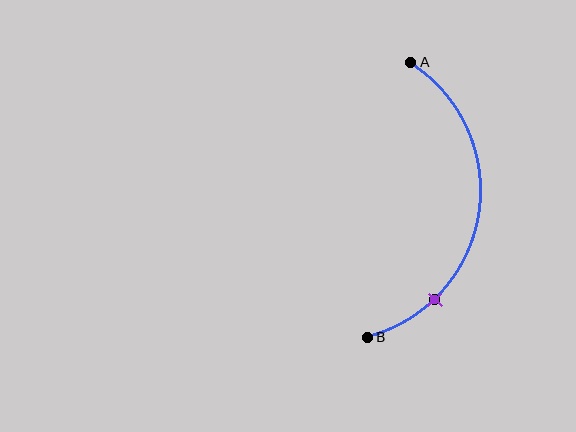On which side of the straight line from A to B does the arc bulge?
The arc bulges to the right of the straight line connecting A and B.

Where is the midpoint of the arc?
The arc midpoint is the point on the curve farthest from the straight line joining A and B. It sits to the right of that line.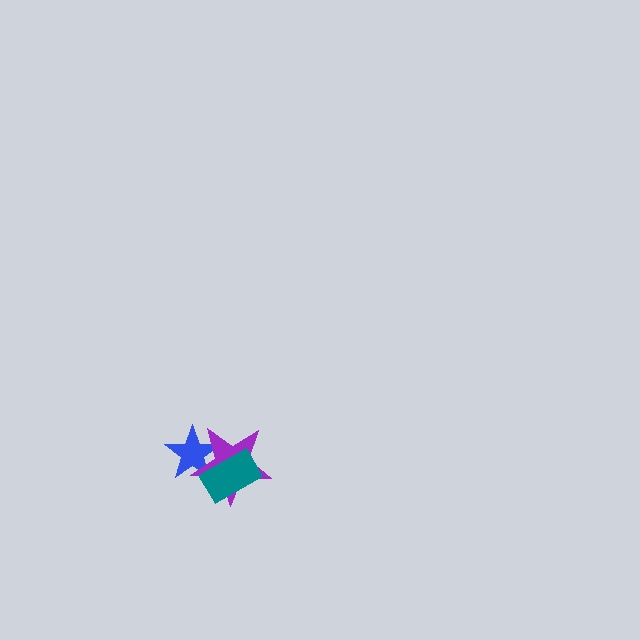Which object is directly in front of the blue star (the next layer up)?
The purple star is directly in front of the blue star.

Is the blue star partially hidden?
Yes, it is partially covered by another shape.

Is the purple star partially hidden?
Yes, it is partially covered by another shape.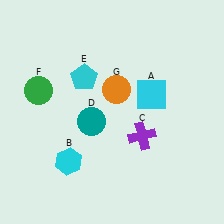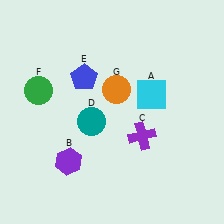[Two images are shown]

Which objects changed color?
B changed from cyan to purple. E changed from cyan to blue.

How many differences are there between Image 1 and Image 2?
There are 2 differences between the two images.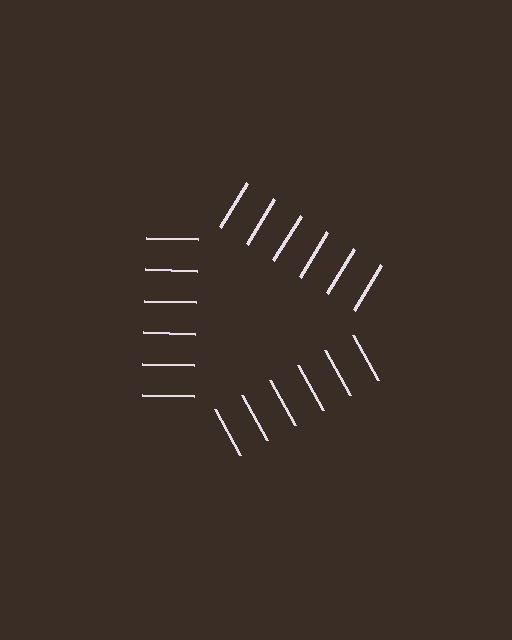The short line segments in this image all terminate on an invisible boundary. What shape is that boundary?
An illusory triangle — the line segments terminate on its edges but no continuous stroke is drawn.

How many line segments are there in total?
18 — 6 along each of the 3 edges.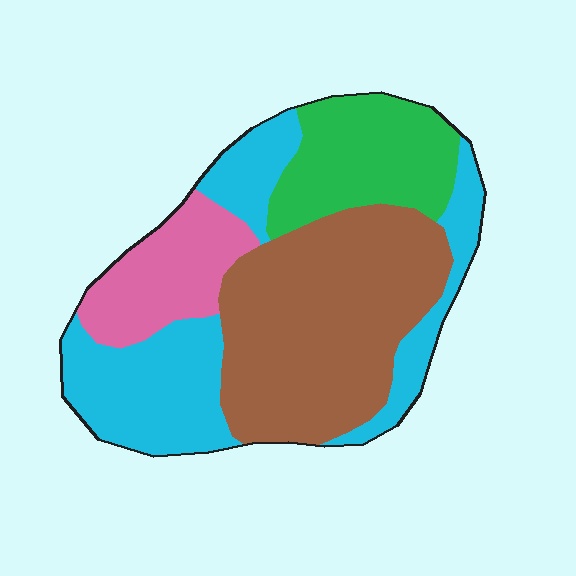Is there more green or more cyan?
Cyan.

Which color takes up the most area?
Brown, at roughly 40%.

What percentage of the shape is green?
Green covers around 20% of the shape.